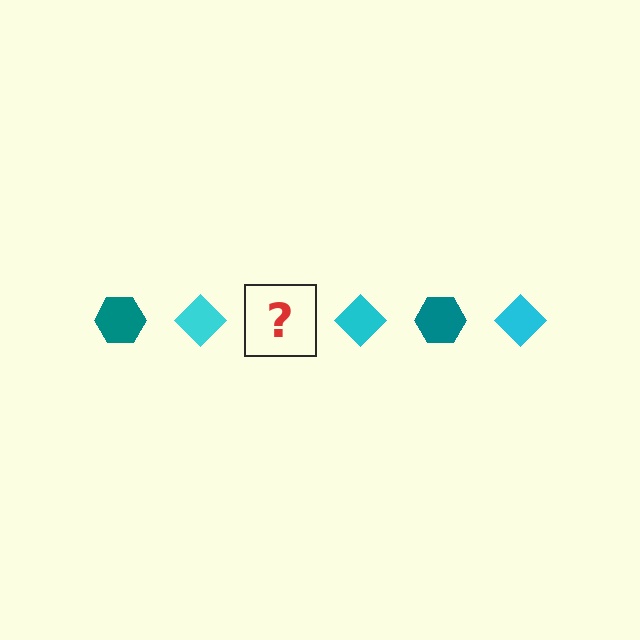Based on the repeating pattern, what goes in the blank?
The blank should be a teal hexagon.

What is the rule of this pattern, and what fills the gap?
The rule is that the pattern alternates between teal hexagon and cyan diamond. The gap should be filled with a teal hexagon.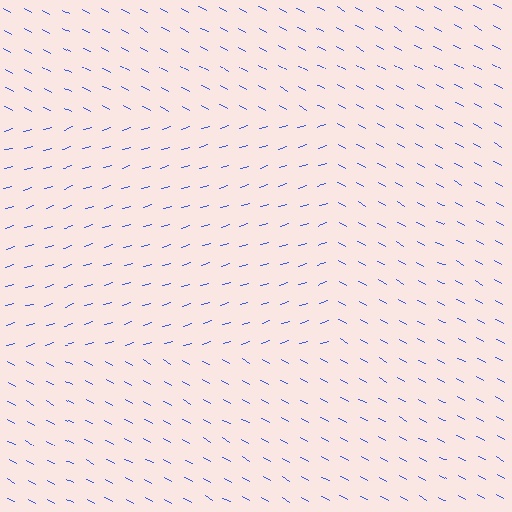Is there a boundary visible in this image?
Yes, there is a texture boundary formed by a change in line orientation.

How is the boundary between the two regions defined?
The boundary is defined purely by a change in line orientation (approximately 45 degrees difference). All lines are the same color and thickness.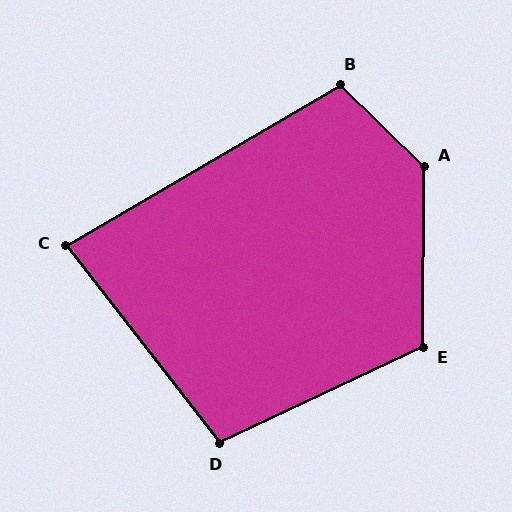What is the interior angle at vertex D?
Approximately 103 degrees (obtuse).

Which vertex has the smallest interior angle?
C, at approximately 83 degrees.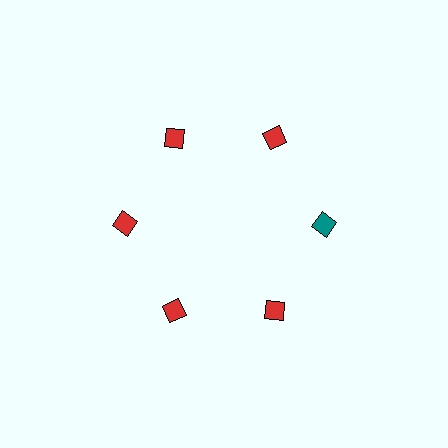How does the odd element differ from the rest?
It has a different color: teal instead of red.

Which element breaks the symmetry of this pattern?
The teal diamond at roughly the 3 o'clock position breaks the symmetry. All other shapes are red diamonds.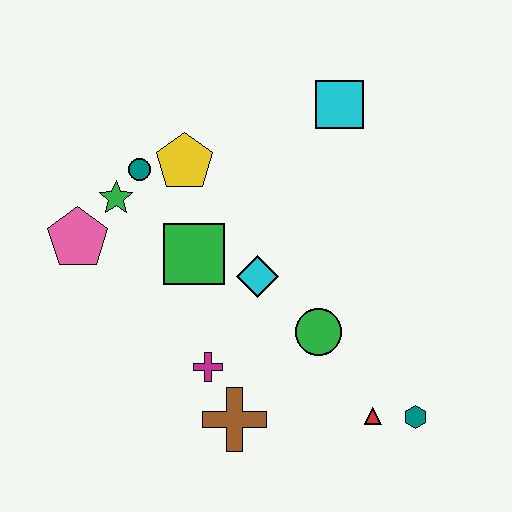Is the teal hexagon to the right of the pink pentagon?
Yes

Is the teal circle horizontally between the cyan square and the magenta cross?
No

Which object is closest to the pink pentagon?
The green star is closest to the pink pentagon.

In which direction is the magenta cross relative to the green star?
The magenta cross is below the green star.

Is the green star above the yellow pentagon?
No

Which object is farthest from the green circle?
The pink pentagon is farthest from the green circle.